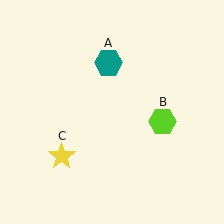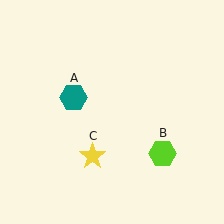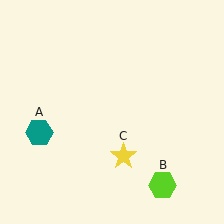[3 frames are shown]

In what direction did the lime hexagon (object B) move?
The lime hexagon (object B) moved down.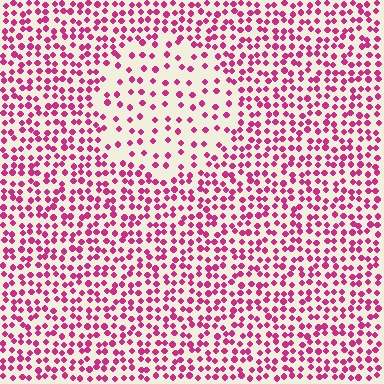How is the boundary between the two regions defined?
The boundary is defined by a change in element density (approximately 2.1x ratio). All elements are the same color, size, and shape.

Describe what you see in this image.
The image contains small magenta elements arranged at two different densities. A circle-shaped region is visible where the elements are less densely packed than the surrounding area.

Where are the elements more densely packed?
The elements are more densely packed outside the circle boundary.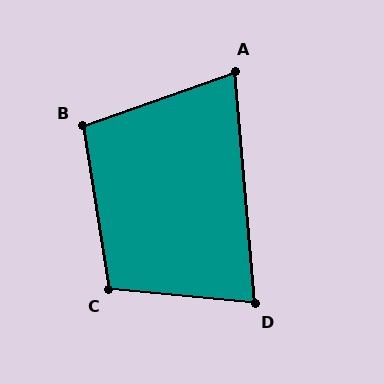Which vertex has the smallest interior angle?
A, at approximately 75 degrees.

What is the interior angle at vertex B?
Approximately 100 degrees (obtuse).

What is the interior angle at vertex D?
Approximately 80 degrees (acute).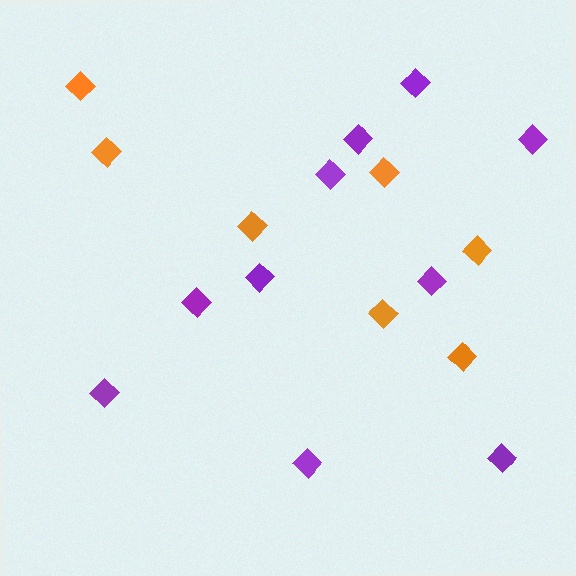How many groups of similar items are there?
There are 2 groups: one group of orange diamonds (7) and one group of purple diamonds (10).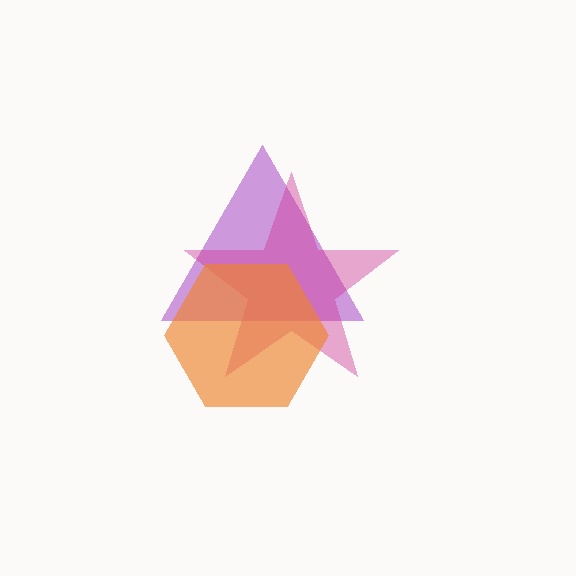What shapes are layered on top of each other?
The layered shapes are: a purple triangle, a magenta star, an orange hexagon.